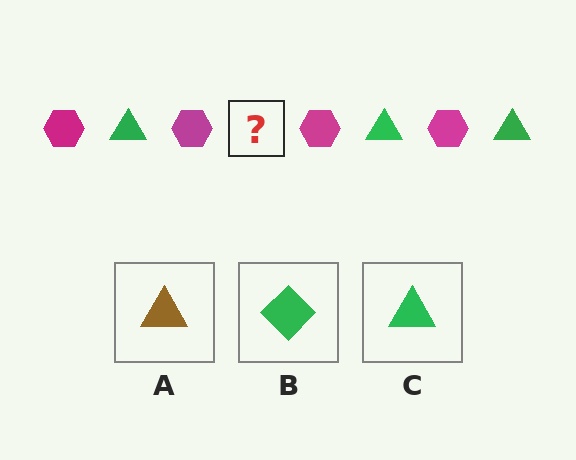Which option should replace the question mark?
Option C.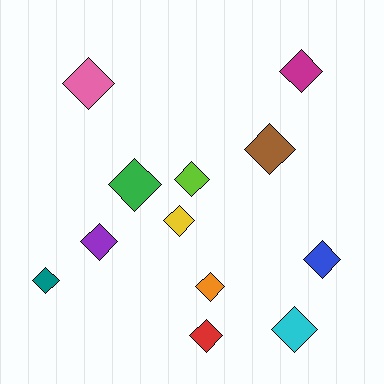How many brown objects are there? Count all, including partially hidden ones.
There is 1 brown object.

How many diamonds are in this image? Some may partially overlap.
There are 12 diamonds.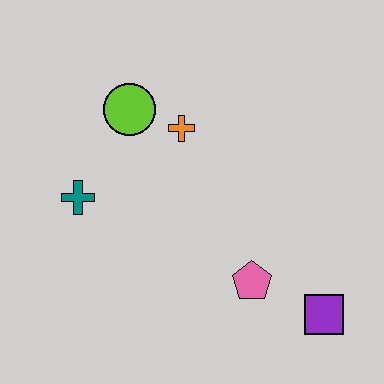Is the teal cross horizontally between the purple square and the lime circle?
No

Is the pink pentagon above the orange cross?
No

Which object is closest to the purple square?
The pink pentagon is closest to the purple square.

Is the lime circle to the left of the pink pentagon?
Yes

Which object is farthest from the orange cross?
The purple square is farthest from the orange cross.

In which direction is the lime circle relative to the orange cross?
The lime circle is to the left of the orange cross.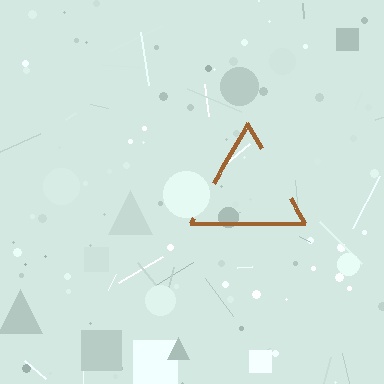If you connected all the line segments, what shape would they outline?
They would outline a triangle.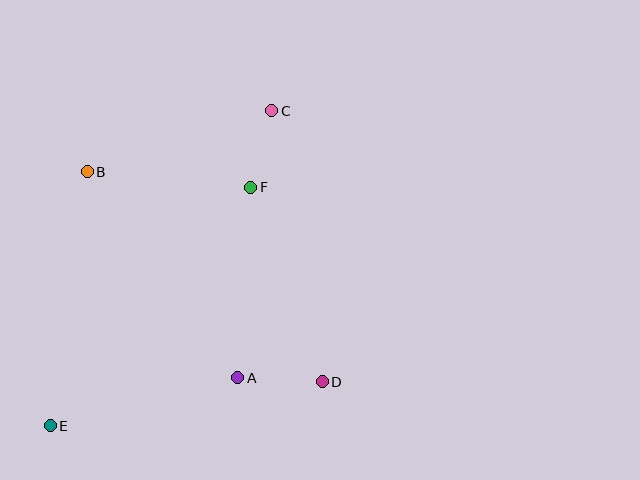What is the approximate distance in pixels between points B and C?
The distance between B and C is approximately 194 pixels.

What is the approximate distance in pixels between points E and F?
The distance between E and F is approximately 311 pixels.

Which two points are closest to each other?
Points C and F are closest to each other.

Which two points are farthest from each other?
Points C and E are farthest from each other.